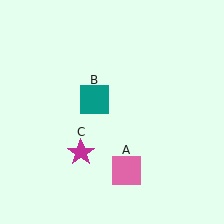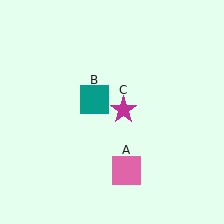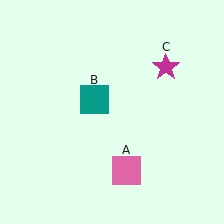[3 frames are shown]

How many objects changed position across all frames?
1 object changed position: magenta star (object C).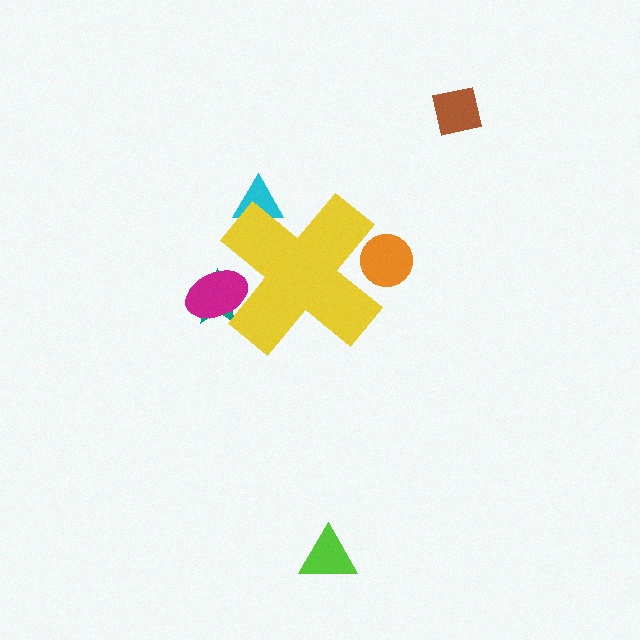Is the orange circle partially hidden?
Yes, the orange circle is partially hidden behind the yellow cross.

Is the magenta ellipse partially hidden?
Yes, the magenta ellipse is partially hidden behind the yellow cross.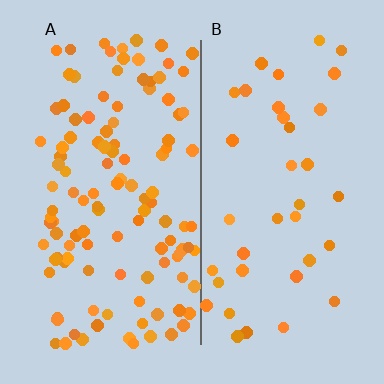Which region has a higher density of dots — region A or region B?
A (the left).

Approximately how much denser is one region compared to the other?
Approximately 3.1× — region A over region B.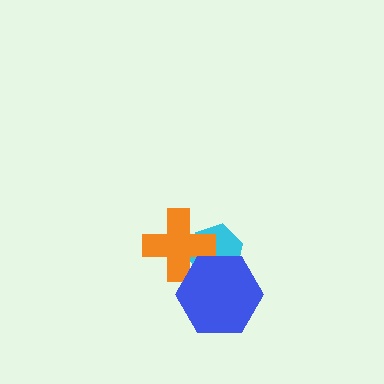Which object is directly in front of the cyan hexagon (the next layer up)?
The orange cross is directly in front of the cyan hexagon.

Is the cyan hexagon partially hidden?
Yes, it is partially covered by another shape.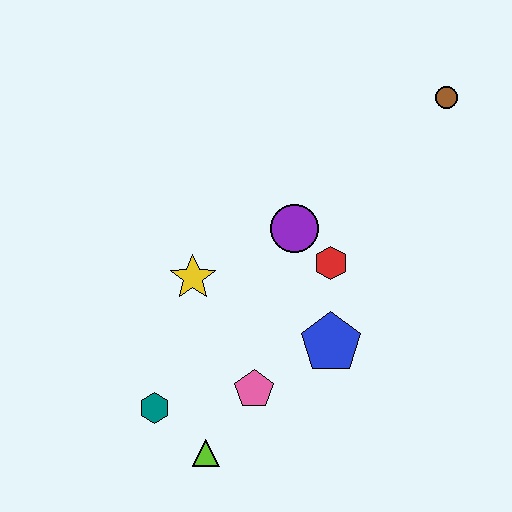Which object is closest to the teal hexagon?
The lime triangle is closest to the teal hexagon.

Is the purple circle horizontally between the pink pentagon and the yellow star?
No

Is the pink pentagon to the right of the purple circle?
No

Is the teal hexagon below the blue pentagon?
Yes